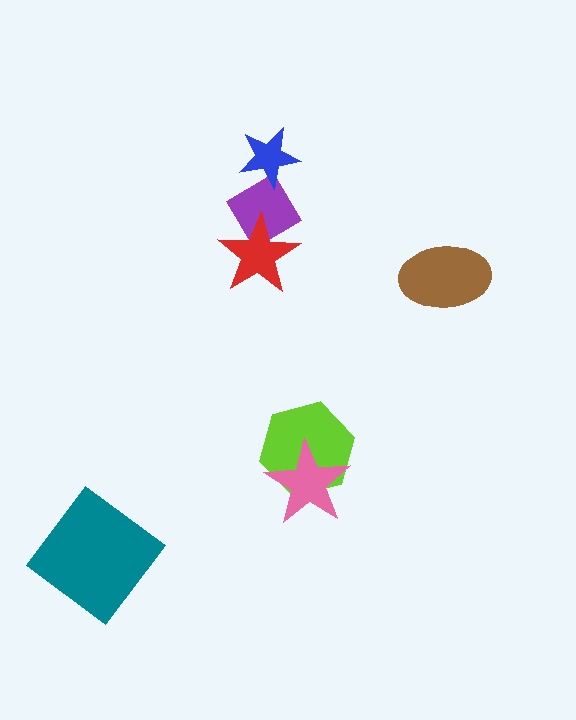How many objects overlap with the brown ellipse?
0 objects overlap with the brown ellipse.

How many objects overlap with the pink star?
1 object overlaps with the pink star.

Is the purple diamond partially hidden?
Yes, it is partially covered by another shape.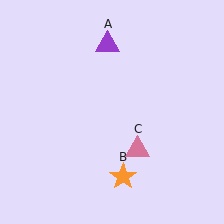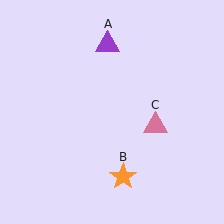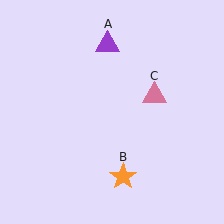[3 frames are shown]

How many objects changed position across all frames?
1 object changed position: pink triangle (object C).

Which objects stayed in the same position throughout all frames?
Purple triangle (object A) and orange star (object B) remained stationary.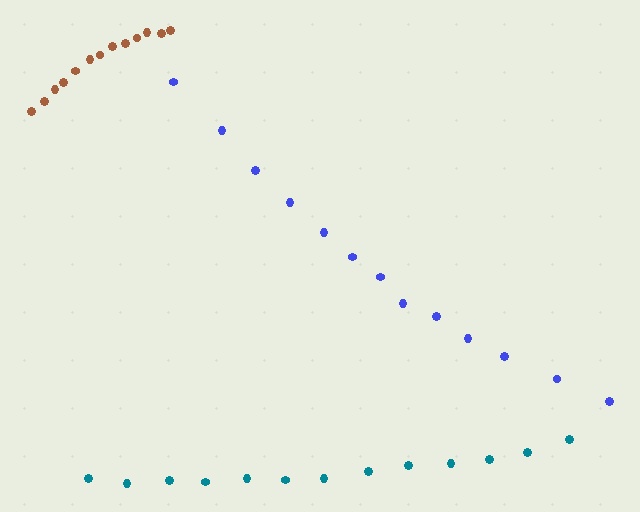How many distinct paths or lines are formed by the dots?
There are 3 distinct paths.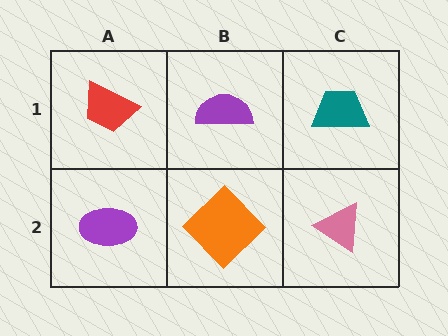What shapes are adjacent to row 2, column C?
A teal trapezoid (row 1, column C), an orange diamond (row 2, column B).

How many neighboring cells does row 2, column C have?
2.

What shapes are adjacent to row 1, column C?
A pink triangle (row 2, column C), a purple semicircle (row 1, column B).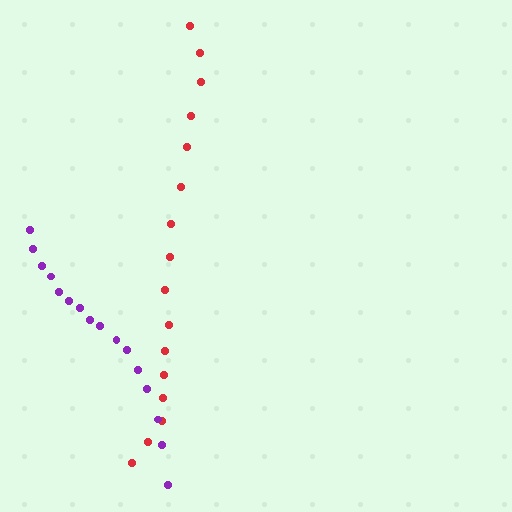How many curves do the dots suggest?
There are 2 distinct paths.